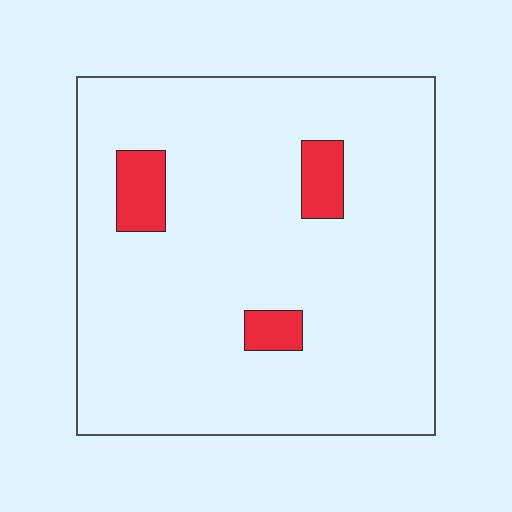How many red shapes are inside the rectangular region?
3.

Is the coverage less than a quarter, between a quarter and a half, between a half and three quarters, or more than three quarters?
Less than a quarter.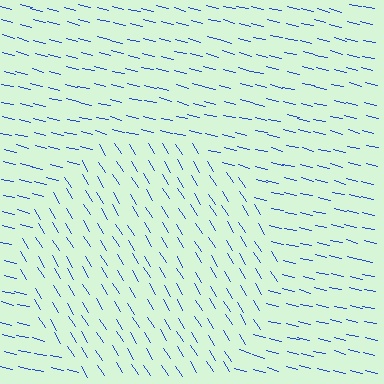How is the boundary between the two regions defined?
The boundary is defined purely by a change in line orientation (approximately 45 degrees difference). All lines are the same color and thickness.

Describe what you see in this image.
The image is filled with small blue line segments. A circle region in the image has lines oriented differently from the surrounding lines, creating a visible texture boundary.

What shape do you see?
I see a circle.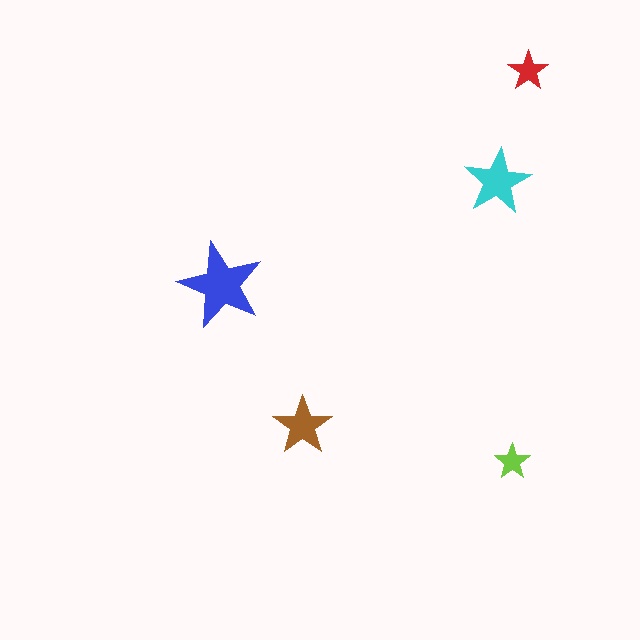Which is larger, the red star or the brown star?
The brown one.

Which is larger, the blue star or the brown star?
The blue one.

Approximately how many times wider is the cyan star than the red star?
About 1.5 times wider.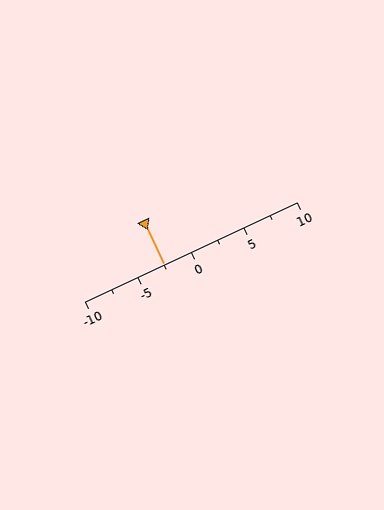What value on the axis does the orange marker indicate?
The marker indicates approximately -2.5.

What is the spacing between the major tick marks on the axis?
The major ticks are spaced 5 apart.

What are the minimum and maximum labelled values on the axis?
The axis runs from -10 to 10.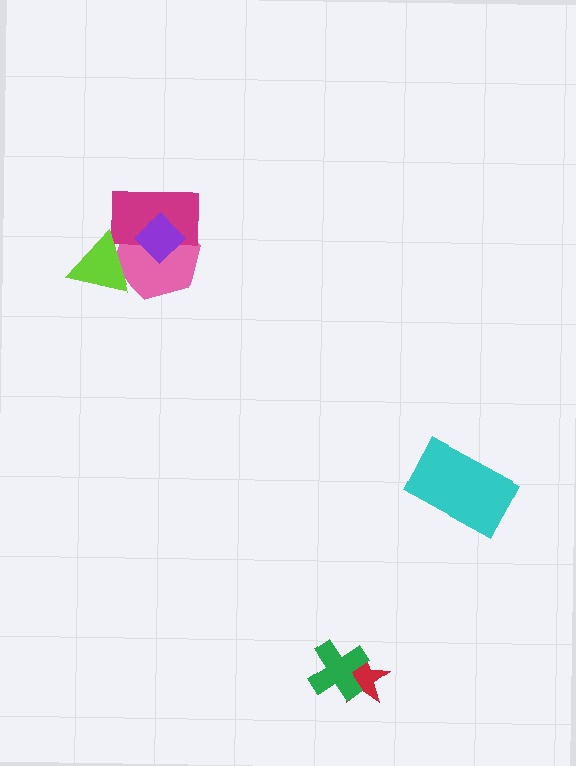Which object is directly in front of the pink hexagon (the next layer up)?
The magenta rectangle is directly in front of the pink hexagon.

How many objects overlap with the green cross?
1 object overlaps with the green cross.